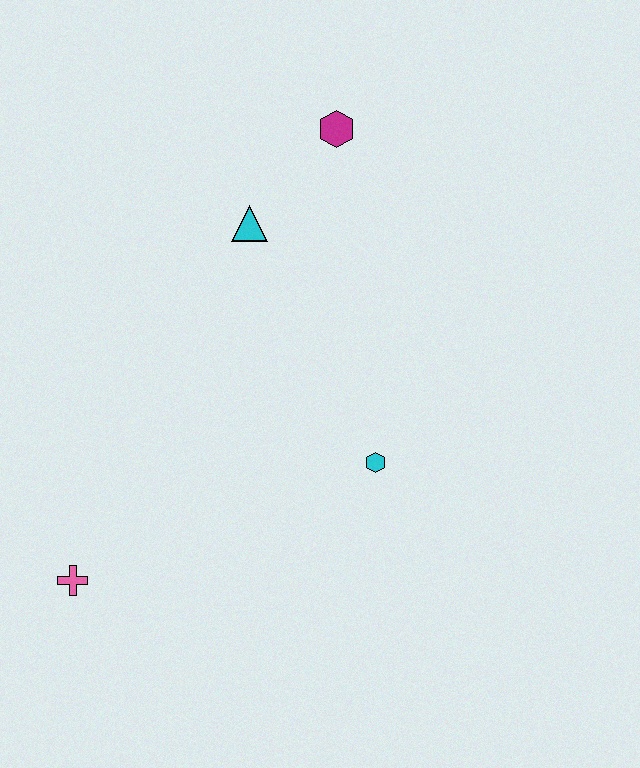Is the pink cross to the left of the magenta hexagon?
Yes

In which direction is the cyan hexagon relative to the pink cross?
The cyan hexagon is to the right of the pink cross.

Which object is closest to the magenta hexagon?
The cyan triangle is closest to the magenta hexagon.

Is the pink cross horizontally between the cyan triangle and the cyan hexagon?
No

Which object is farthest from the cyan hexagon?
The magenta hexagon is farthest from the cyan hexagon.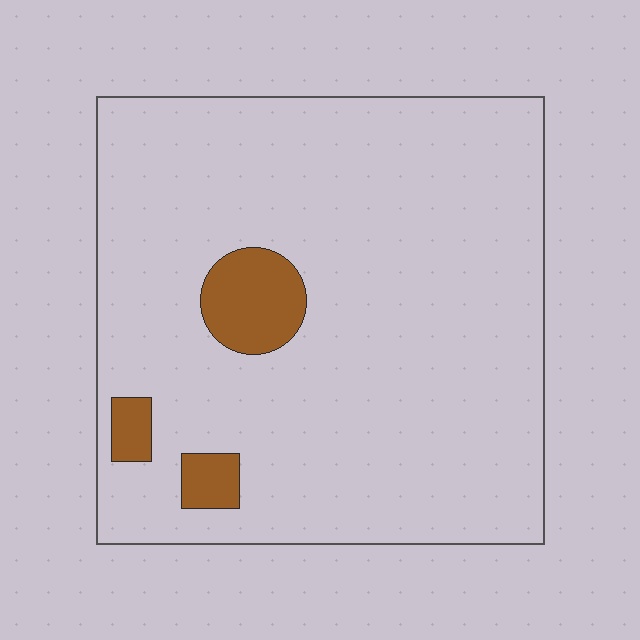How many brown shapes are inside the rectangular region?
3.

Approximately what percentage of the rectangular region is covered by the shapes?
Approximately 5%.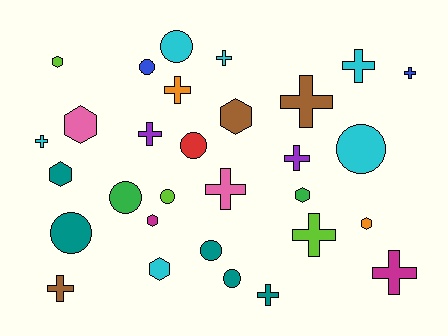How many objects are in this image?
There are 30 objects.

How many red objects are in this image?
There is 1 red object.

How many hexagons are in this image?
There are 8 hexagons.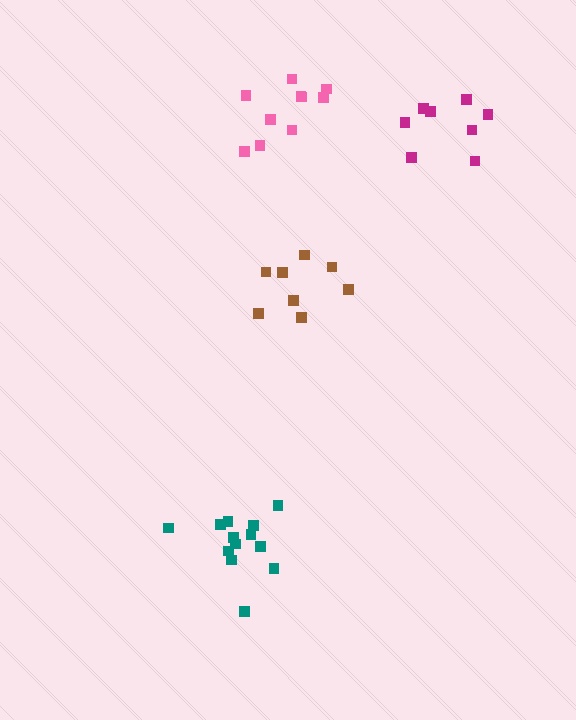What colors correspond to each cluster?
The clusters are colored: teal, magenta, pink, brown.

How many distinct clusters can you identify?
There are 4 distinct clusters.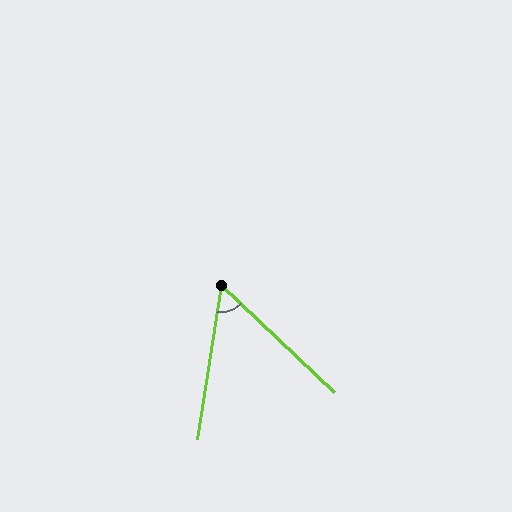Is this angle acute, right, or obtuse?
It is acute.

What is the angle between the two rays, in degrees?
Approximately 55 degrees.